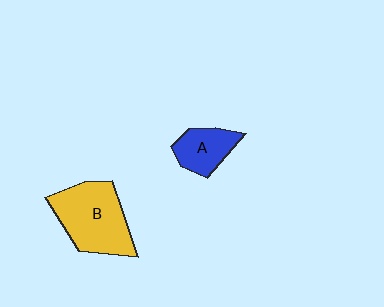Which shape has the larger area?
Shape B (yellow).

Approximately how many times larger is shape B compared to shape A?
Approximately 1.9 times.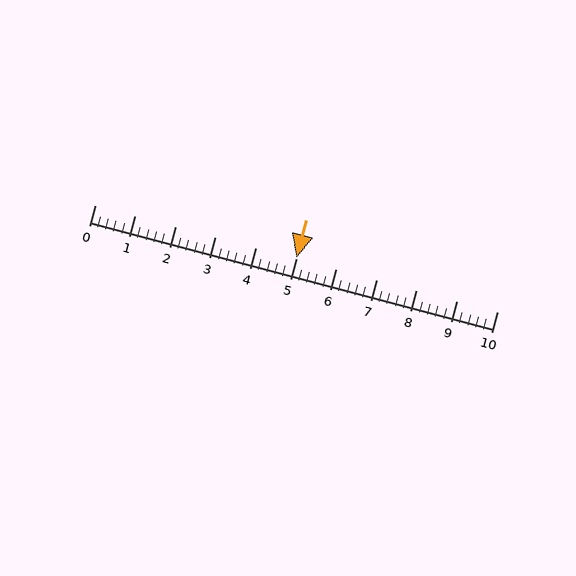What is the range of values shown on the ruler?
The ruler shows values from 0 to 10.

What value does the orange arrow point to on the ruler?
The orange arrow points to approximately 5.0.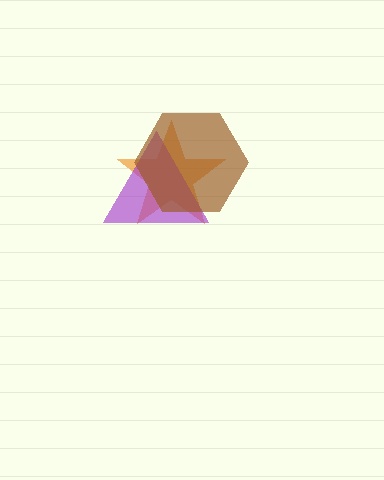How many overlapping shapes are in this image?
There are 3 overlapping shapes in the image.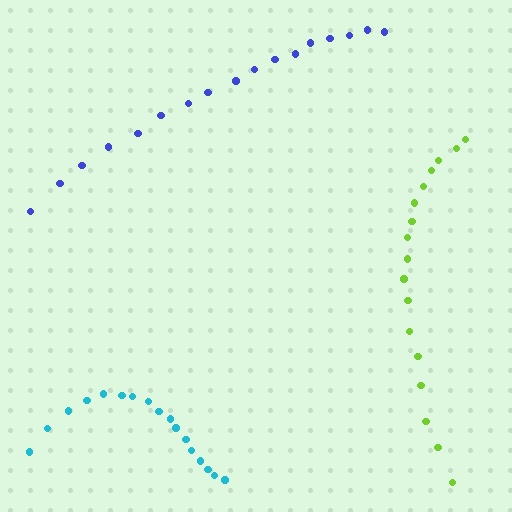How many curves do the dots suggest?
There are 3 distinct paths.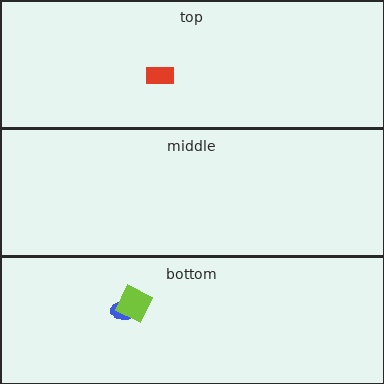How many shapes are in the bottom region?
2.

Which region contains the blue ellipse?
The bottom region.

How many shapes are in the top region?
1.